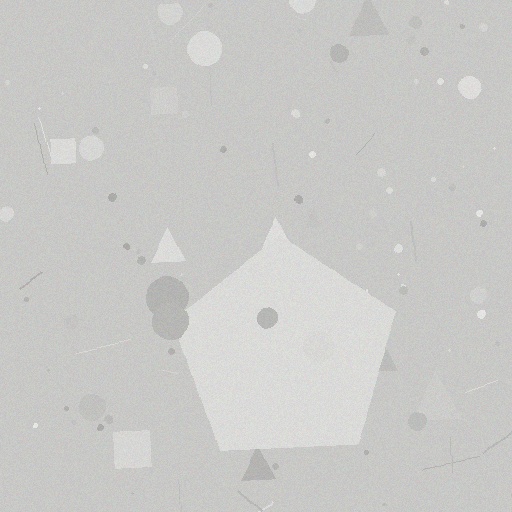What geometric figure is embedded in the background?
A pentagon is embedded in the background.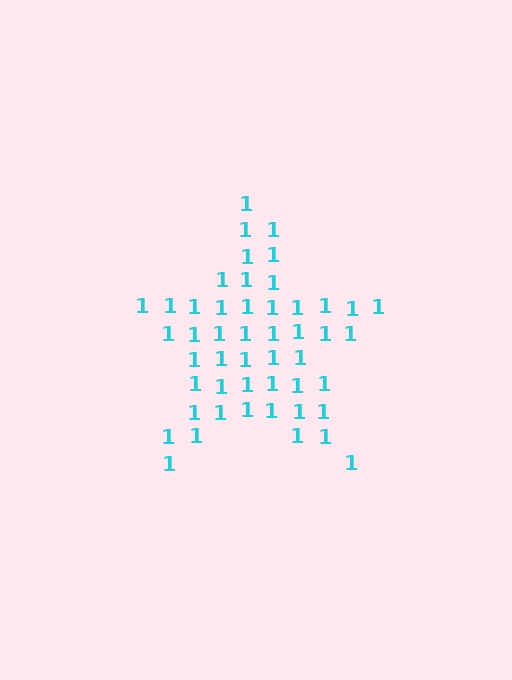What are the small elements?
The small elements are digit 1's.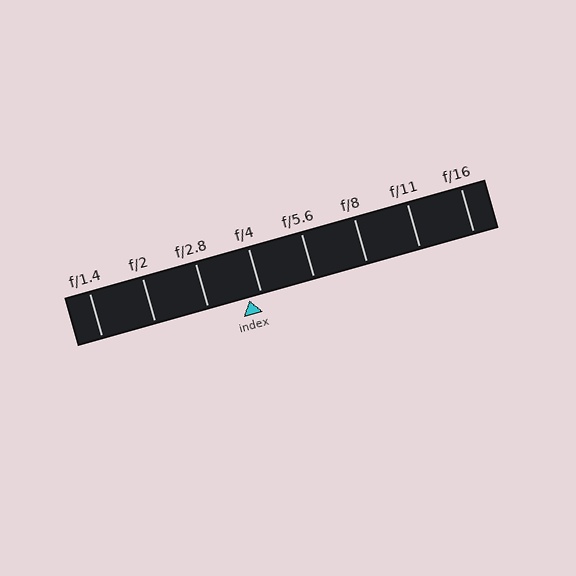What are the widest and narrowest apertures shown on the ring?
The widest aperture shown is f/1.4 and the narrowest is f/16.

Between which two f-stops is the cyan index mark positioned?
The index mark is between f/2.8 and f/4.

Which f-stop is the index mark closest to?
The index mark is closest to f/4.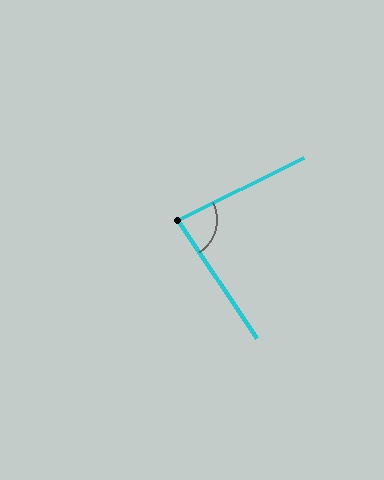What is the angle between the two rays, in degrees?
Approximately 83 degrees.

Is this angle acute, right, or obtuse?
It is acute.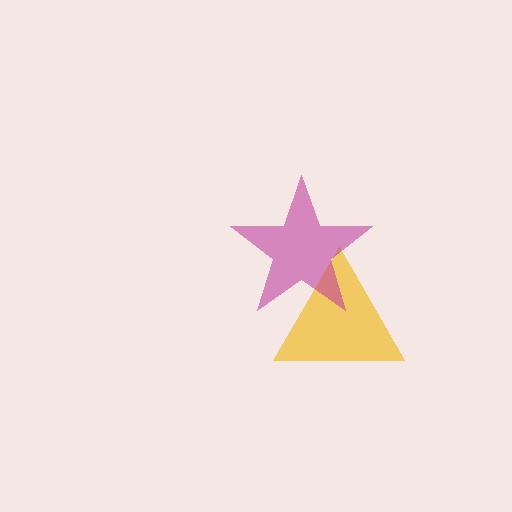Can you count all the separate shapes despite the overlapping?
Yes, there are 2 separate shapes.